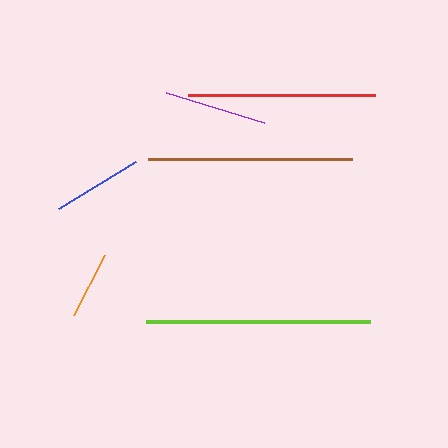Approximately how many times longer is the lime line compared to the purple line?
The lime line is approximately 2.2 times the length of the purple line.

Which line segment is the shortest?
The orange line is the shortest at approximately 68 pixels.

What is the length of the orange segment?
The orange segment is approximately 68 pixels long.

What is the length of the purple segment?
The purple segment is approximately 102 pixels long.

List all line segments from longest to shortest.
From longest to shortest: lime, brown, red, purple, blue, orange.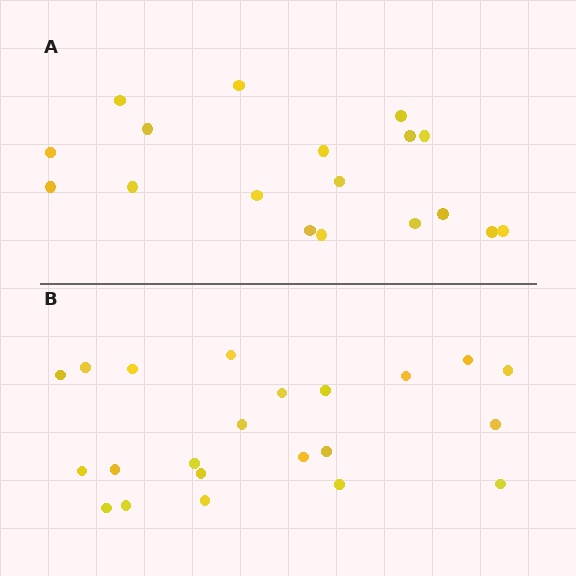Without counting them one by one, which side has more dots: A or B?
Region B (the bottom region) has more dots.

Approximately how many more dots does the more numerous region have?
Region B has about 4 more dots than region A.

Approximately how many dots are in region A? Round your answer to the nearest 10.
About 20 dots. (The exact count is 18, which rounds to 20.)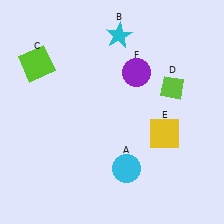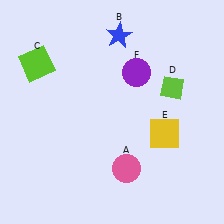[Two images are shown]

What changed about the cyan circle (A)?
In Image 1, A is cyan. In Image 2, it changed to pink.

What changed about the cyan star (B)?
In Image 1, B is cyan. In Image 2, it changed to blue.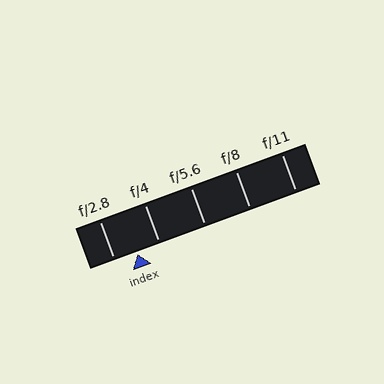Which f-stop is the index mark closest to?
The index mark is closest to f/4.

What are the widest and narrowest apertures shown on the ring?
The widest aperture shown is f/2.8 and the narrowest is f/11.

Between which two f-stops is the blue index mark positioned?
The index mark is between f/2.8 and f/4.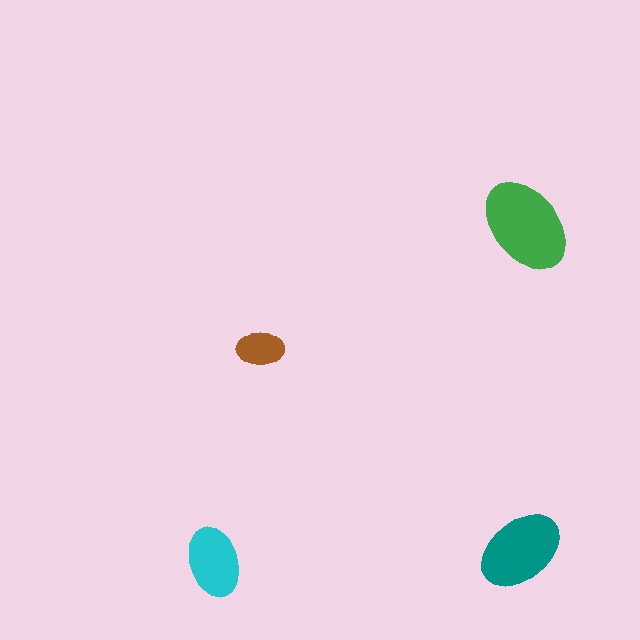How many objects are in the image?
There are 4 objects in the image.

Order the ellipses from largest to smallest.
the green one, the teal one, the cyan one, the brown one.